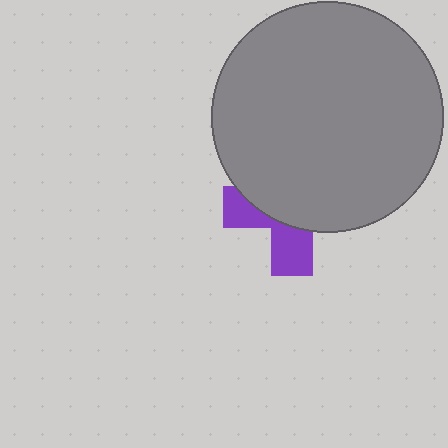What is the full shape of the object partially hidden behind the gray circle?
The partially hidden object is a purple cross.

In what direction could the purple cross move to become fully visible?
The purple cross could move down. That would shift it out from behind the gray circle entirely.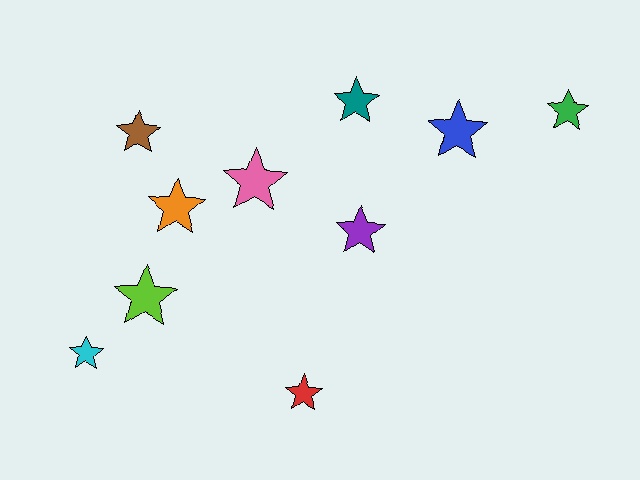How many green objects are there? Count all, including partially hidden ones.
There is 1 green object.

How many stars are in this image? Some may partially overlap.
There are 10 stars.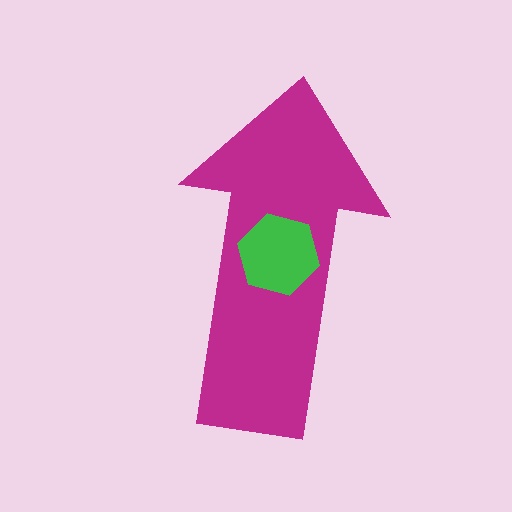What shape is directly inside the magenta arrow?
The green hexagon.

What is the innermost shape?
The green hexagon.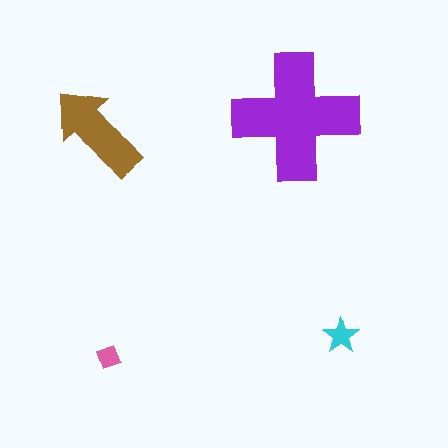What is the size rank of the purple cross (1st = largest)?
1st.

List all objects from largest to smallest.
The purple cross, the brown arrow, the cyan star, the pink diamond.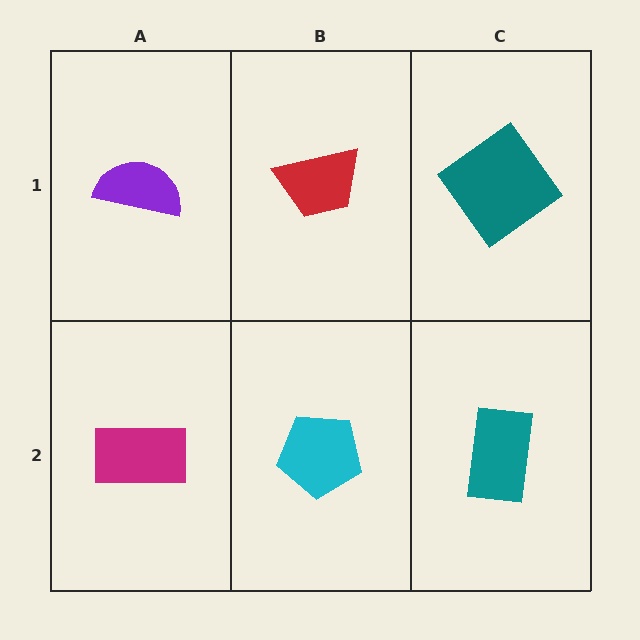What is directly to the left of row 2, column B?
A magenta rectangle.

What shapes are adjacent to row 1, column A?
A magenta rectangle (row 2, column A), a red trapezoid (row 1, column B).